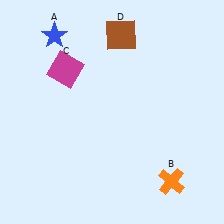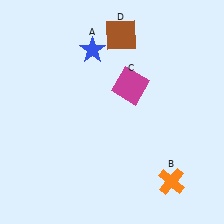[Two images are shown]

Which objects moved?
The objects that moved are: the blue star (A), the magenta square (C).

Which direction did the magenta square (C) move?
The magenta square (C) moved right.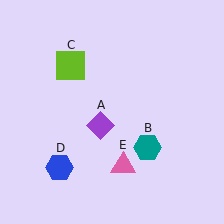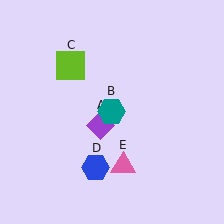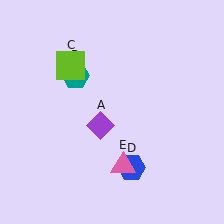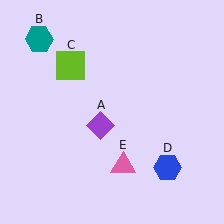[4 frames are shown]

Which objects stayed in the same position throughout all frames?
Purple diamond (object A) and lime square (object C) and pink triangle (object E) remained stationary.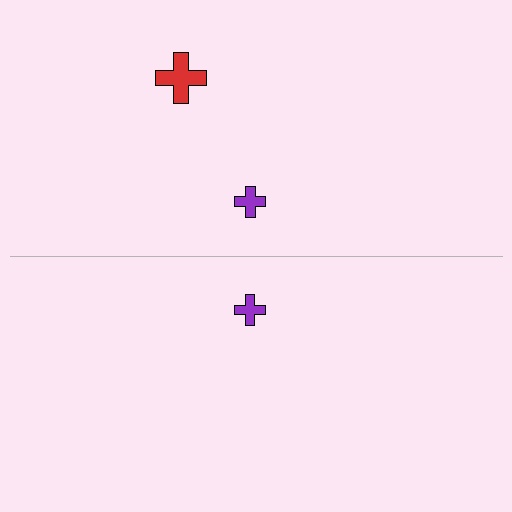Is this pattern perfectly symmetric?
No, the pattern is not perfectly symmetric. A red cross is missing from the bottom side.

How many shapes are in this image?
There are 3 shapes in this image.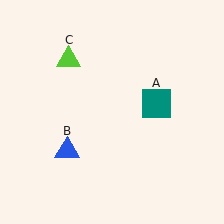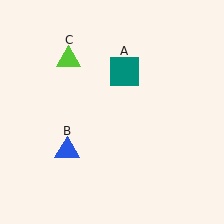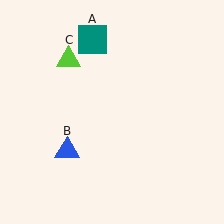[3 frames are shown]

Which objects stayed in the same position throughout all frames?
Blue triangle (object B) and lime triangle (object C) remained stationary.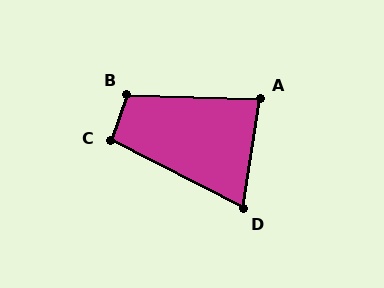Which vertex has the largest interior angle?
B, at approximately 108 degrees.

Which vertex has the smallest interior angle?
D, at approximately 72 degrees.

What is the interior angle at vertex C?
Approximately 97 degrees (obtuse).